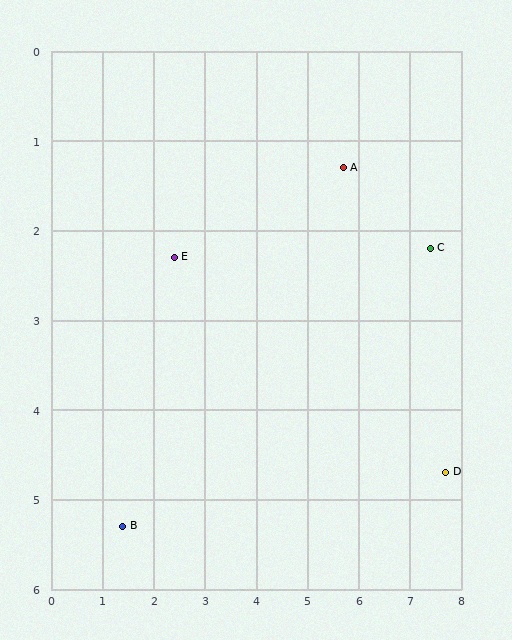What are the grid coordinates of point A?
Point A is at approximately (5.7, 1.3).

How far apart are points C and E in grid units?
Points C and E are about 5.0 grid units apart.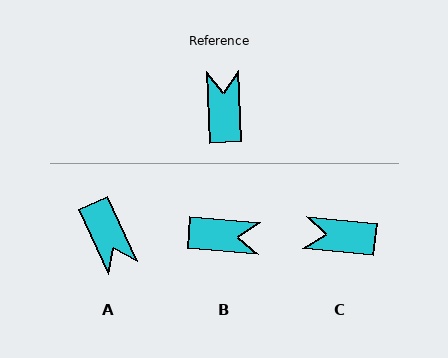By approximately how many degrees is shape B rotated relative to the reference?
Approximately 97 degrees clockwise.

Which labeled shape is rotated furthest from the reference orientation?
A, about 158 degrees away.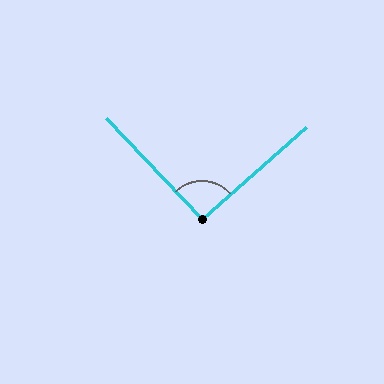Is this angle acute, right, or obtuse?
It is approximately a right angle.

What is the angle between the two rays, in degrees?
Approximately 92 degrees.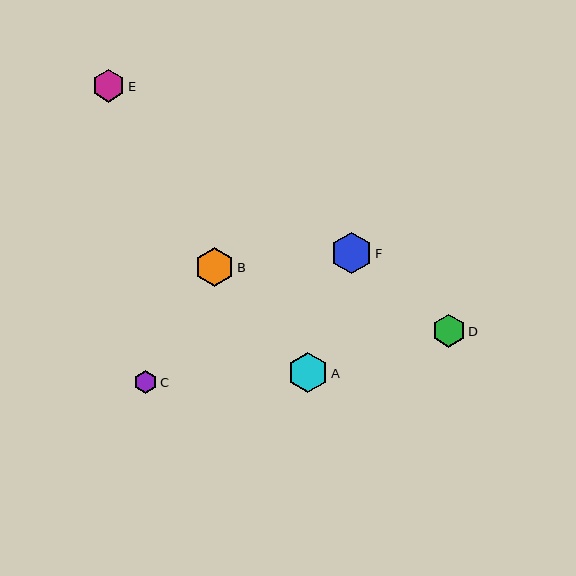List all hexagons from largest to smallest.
From largest to smallest: F, A, B, D, E, C.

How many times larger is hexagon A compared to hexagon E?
Hexagon A is approximately 1.2 times the size of hexagon E.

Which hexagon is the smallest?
Hexagon C is the smallest with a size of approximately 23 pixels.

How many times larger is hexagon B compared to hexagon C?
Hexagon B is approximately 1.7 times the size of hexagon C.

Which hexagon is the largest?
Hexagon F is the largest with a size of approximately 41 pixels.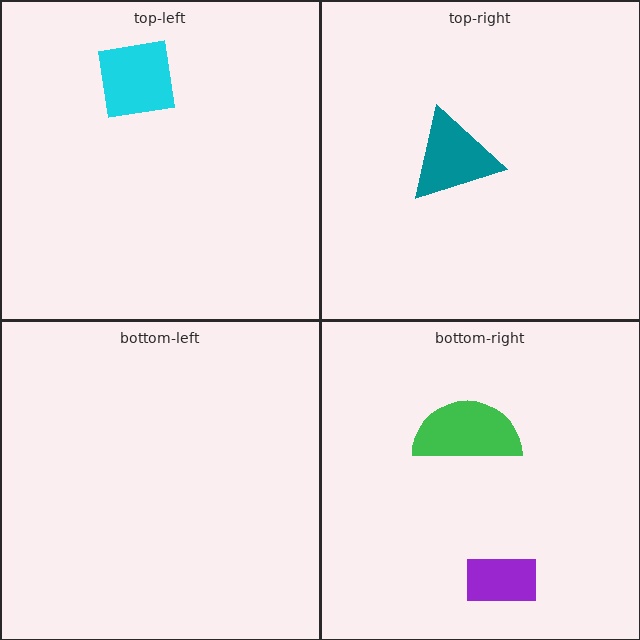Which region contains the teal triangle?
The top-right region.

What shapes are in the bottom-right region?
The green semicircle, the purple rectangle.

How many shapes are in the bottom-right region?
2.